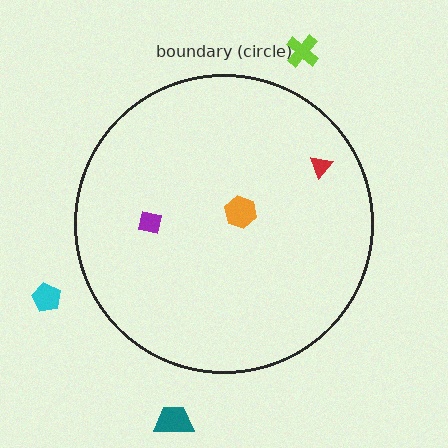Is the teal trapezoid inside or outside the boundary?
Outside.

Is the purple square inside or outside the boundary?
Inside.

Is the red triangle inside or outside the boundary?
Inside.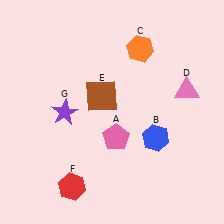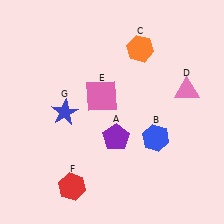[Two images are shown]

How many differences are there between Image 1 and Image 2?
There are 3 differences between the two images.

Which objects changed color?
A changed from pink to purple. E changed from brown to pink. G changed from purple to blue.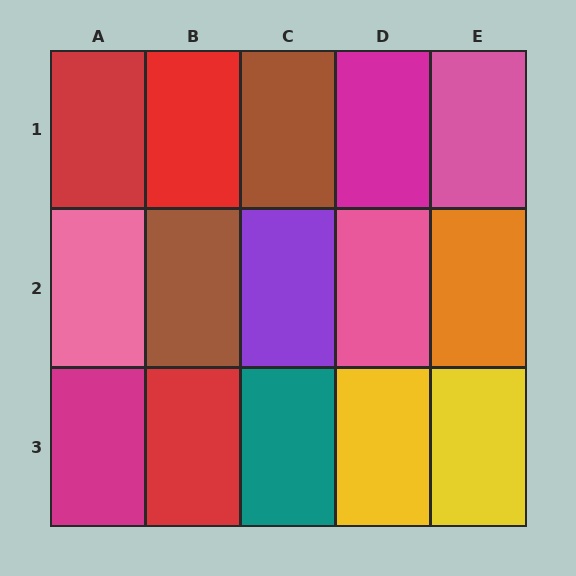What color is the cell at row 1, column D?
Magenta.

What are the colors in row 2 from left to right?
Pink, brown, purple, pink, orange.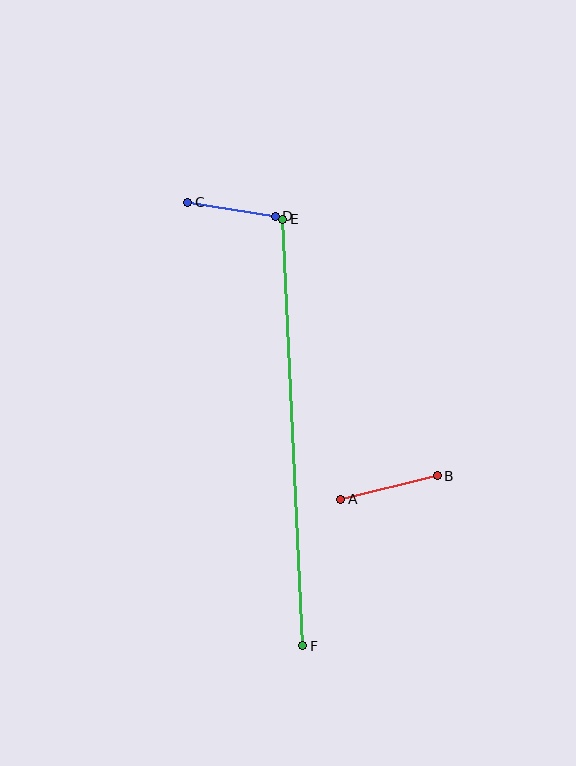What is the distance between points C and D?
The distance is approximately 89 pixels.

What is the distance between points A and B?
The distance is approximately 99 pixels.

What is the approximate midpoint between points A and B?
The midpoint is at approximately (389, 488) pixels.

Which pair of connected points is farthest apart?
Points E and F are farthest apart.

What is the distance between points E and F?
The distance is approximately 427 pixels.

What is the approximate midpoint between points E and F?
The midpoint is at approximately (293, 432) pixels.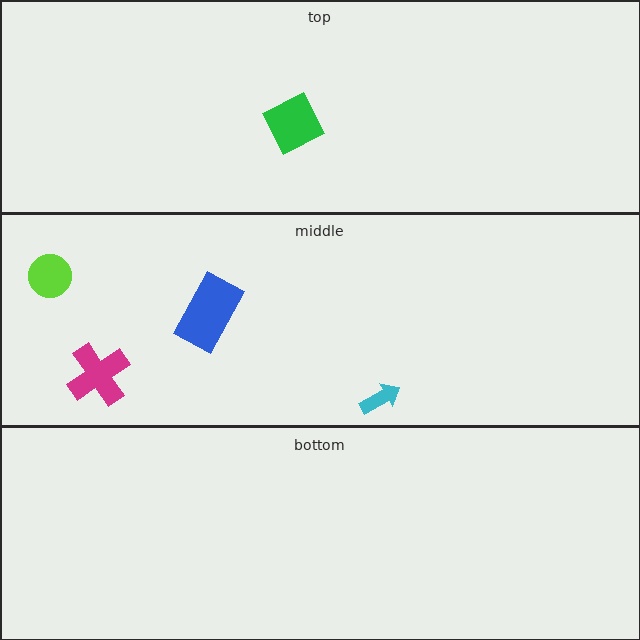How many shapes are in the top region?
1.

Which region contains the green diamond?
The top region.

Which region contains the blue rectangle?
The middle region.